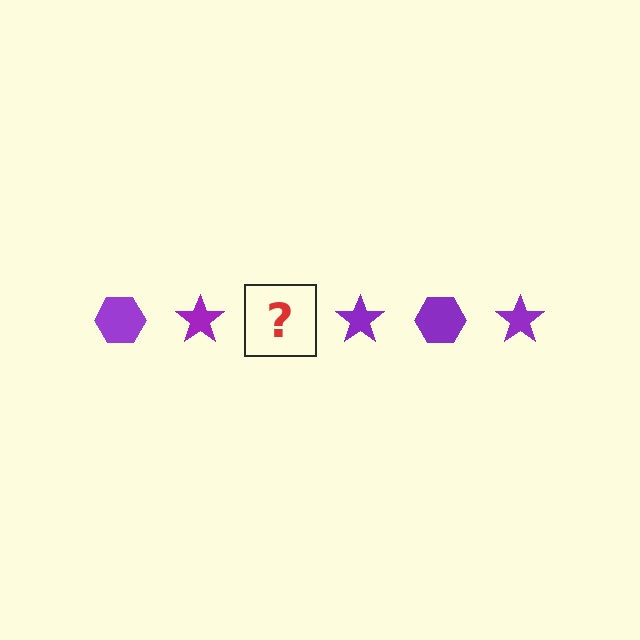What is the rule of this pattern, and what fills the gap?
The rule is that the pattern cycles through hexagon, star shapes in purple. The gap should be filled with a purple hexagon.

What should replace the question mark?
The question mark should be replaced with a purple hexagon.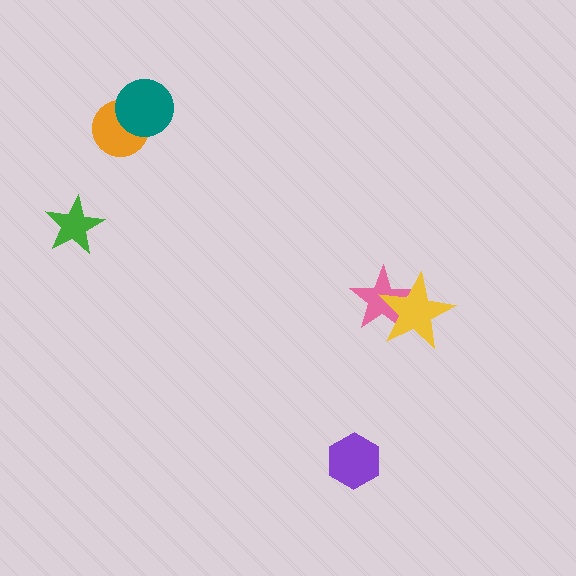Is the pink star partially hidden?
Yes, it is partially covered by another shape.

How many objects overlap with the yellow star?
1 object overlaps with the yellow star.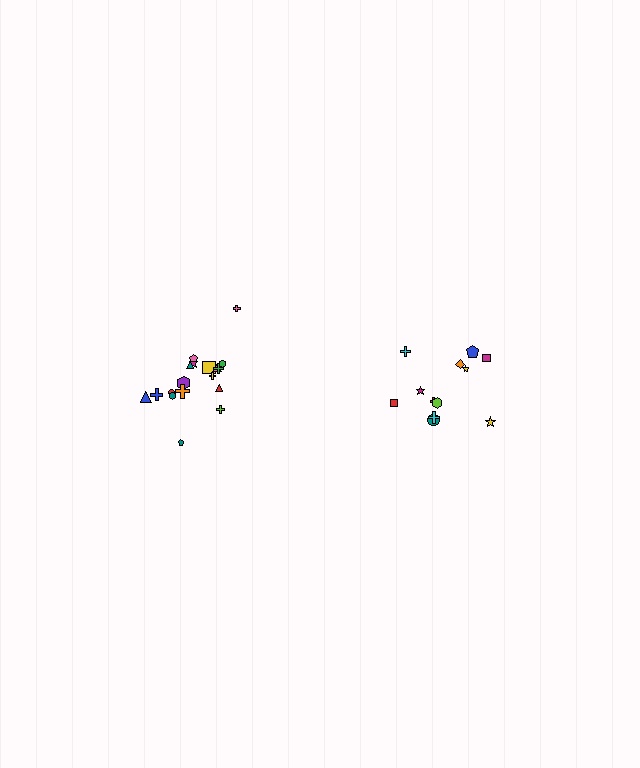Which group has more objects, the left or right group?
The left group.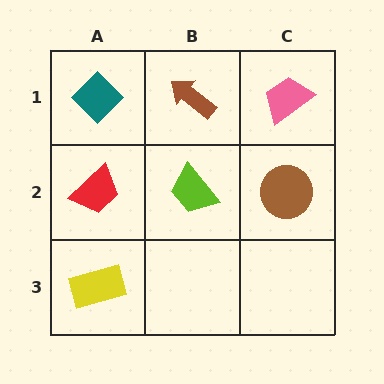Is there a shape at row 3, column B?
No, that cell is empty.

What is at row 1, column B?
A brown arrow.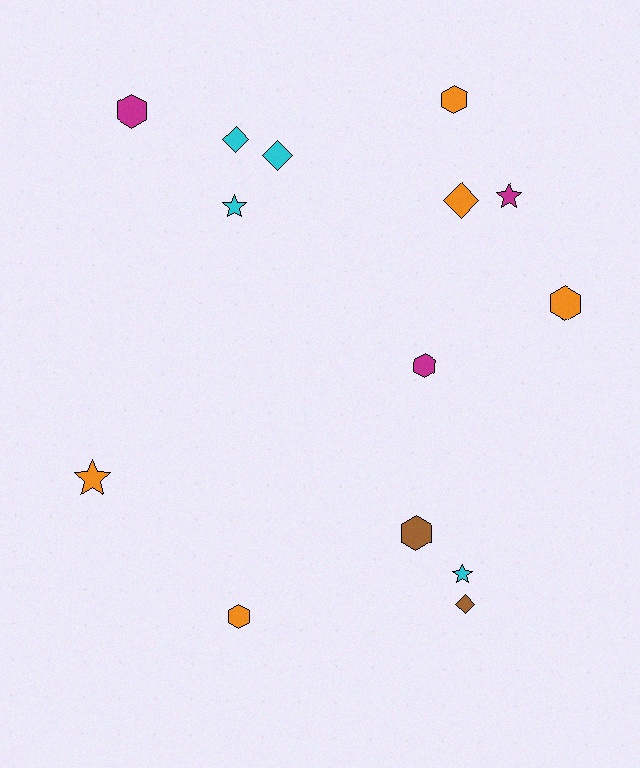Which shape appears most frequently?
Hexagon, with 6 objects.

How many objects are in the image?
There are 14 objects.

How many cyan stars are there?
There are 2 cyan stars.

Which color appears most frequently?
Orange, with 5 objects.